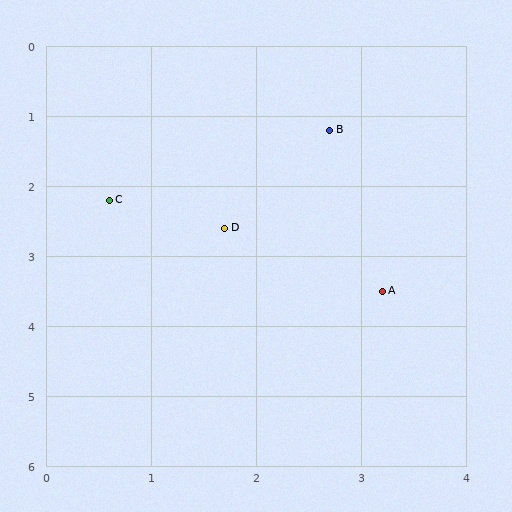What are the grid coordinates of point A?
Point A is at approximately (3.2, 3.5).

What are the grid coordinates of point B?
Point B is at approximately (2.7, 1.2).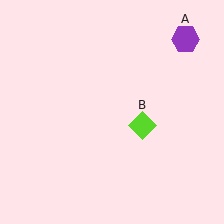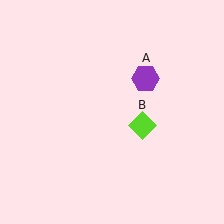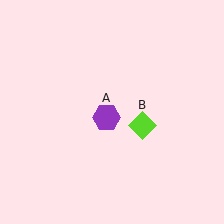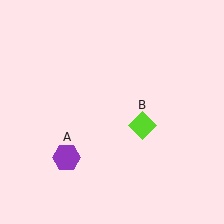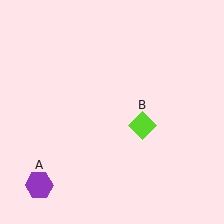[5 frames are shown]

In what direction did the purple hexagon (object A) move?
The purple hexagon (object A) moved down and to the left.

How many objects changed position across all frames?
1 object changed position: purple hexagon (object A).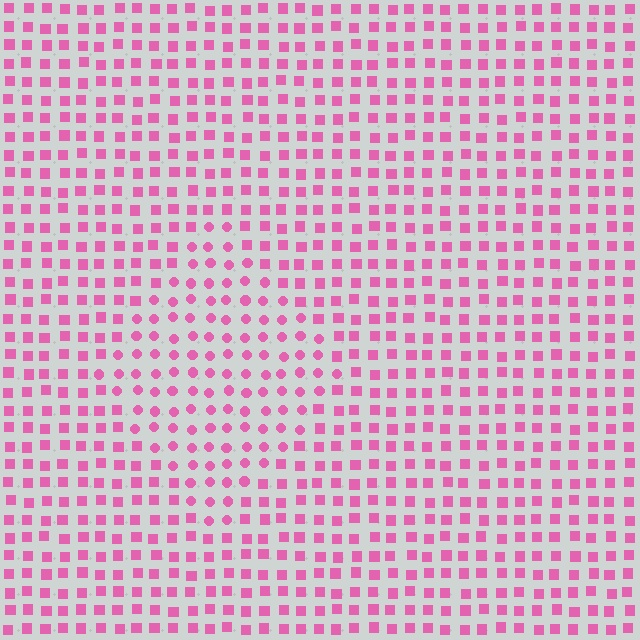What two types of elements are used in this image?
The image uses circles inside the diamond region and squares outside it.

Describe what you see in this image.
The image is filled with small pink elements arranged in a uniform grid. A diamond-shaped region contains circles, while the surrounding area contains squares. The boundary is defined purely by the change in element shape.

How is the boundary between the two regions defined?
The boundary is defined by a change in element shape: circles inside vs. squares outside. All elements share the same color and spacing.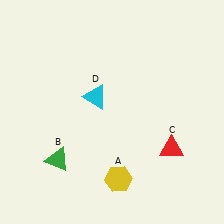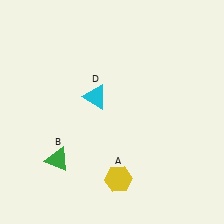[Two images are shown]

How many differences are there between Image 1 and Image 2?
There is 1 difference between the two images.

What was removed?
The red triangle (C) was removed in Image 2.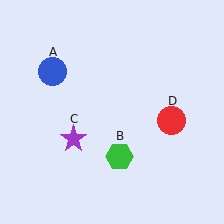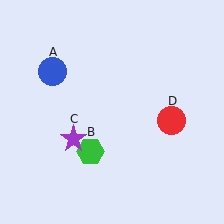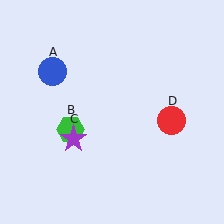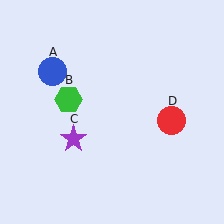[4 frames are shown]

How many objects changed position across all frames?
1 object changed position: green hexagon (object B).